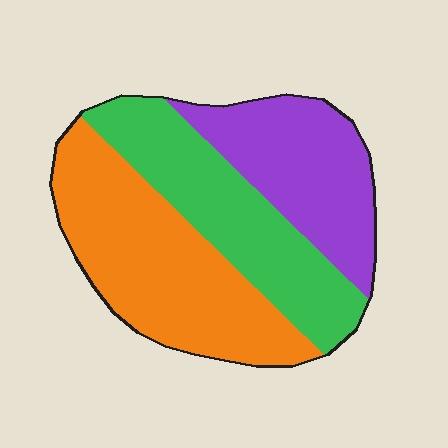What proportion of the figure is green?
Green covers around 30% of the figure.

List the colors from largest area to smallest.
From largest to smallest: orange, green, purple.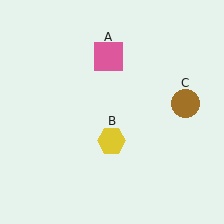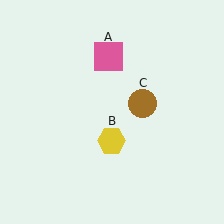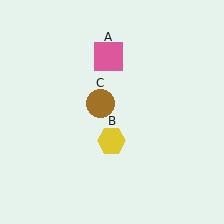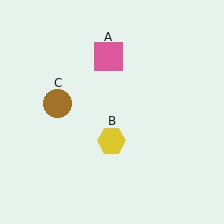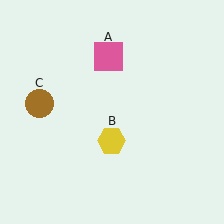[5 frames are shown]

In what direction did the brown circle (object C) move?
The brown circle (object C) moved left.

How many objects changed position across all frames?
1 object changed position: brown circle (object C).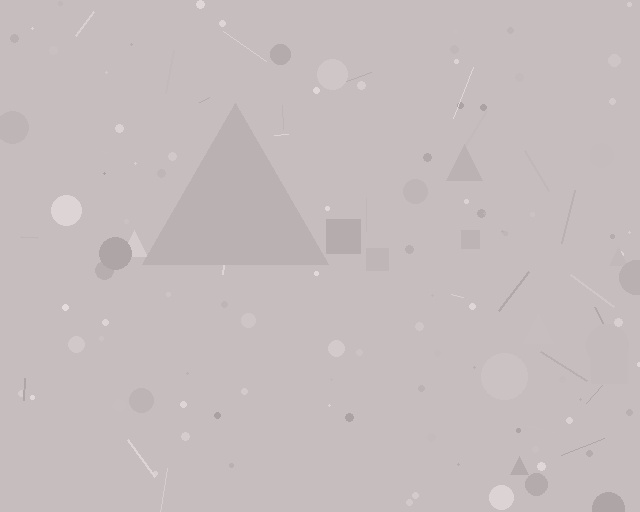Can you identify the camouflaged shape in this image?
The camouflaged shape is a triangle.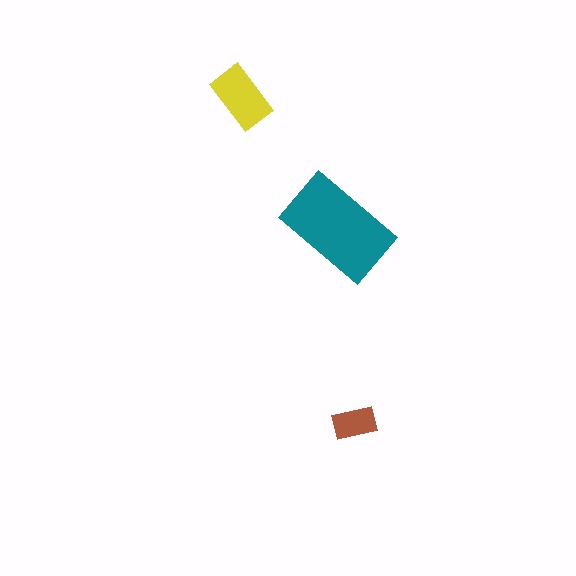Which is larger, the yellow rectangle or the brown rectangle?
The yellow one.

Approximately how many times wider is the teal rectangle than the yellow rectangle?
About 1.5 times wider.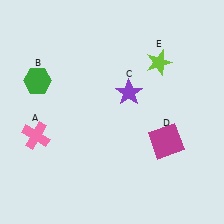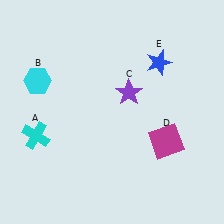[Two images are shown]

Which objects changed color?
A changed from pink to cyan. B changed from green to cyan. E changed from lime to blue.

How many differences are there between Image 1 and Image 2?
There are 3 differences between the two images.